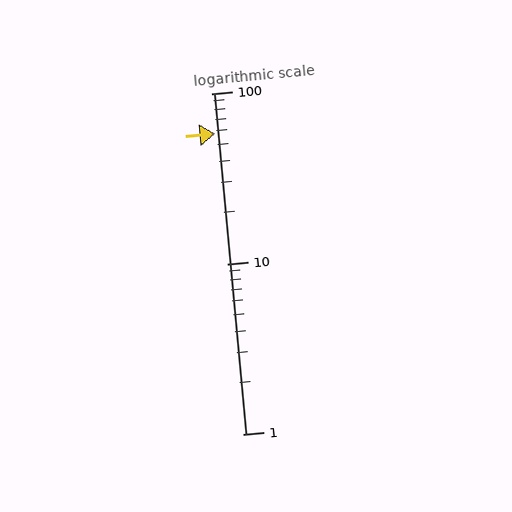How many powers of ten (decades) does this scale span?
The scale spans 2 decades, from 1 to 100.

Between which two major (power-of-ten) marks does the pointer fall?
The pointer is between 10 and 100.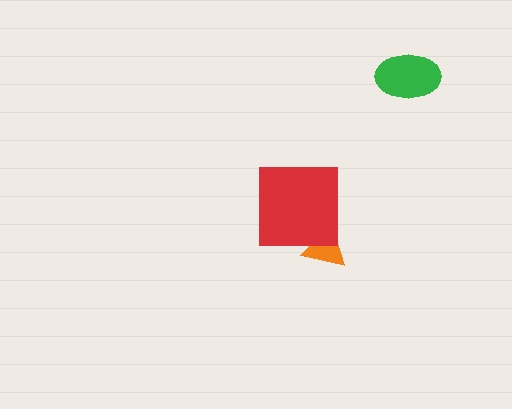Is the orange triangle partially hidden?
Yes, it is partially covered by another shape.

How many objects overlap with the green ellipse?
0 objects overlap with the green ellipse.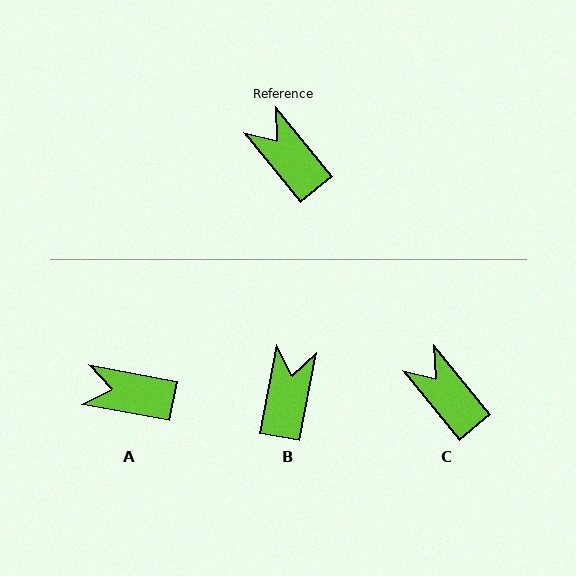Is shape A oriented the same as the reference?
No, it is off by about 40 degrees.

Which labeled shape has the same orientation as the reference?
C.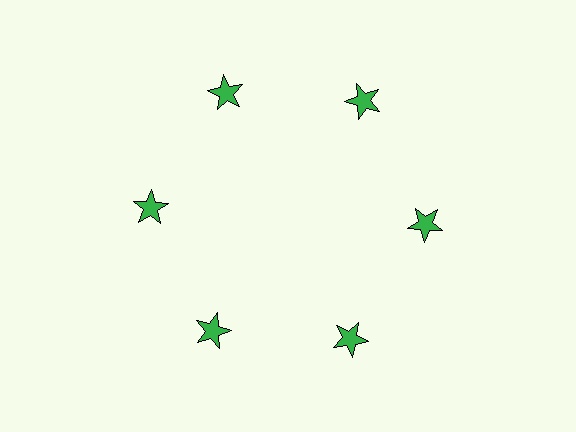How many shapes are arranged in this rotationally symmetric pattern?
There are 6 shapes, arranged in 6 groups of 1.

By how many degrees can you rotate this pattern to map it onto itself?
The pattern maps onto itself every 60 degrees of rotation.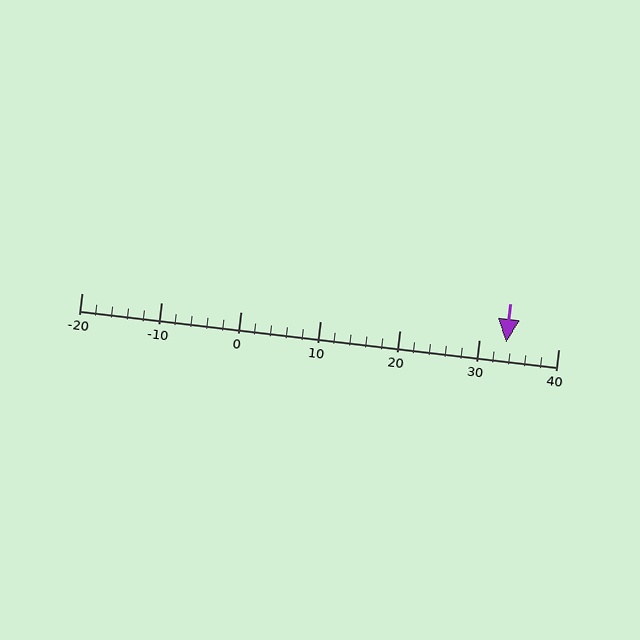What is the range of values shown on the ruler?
The ruler shows values from -20 to 40.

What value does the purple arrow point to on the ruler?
The purple arrow points to approximately 33.